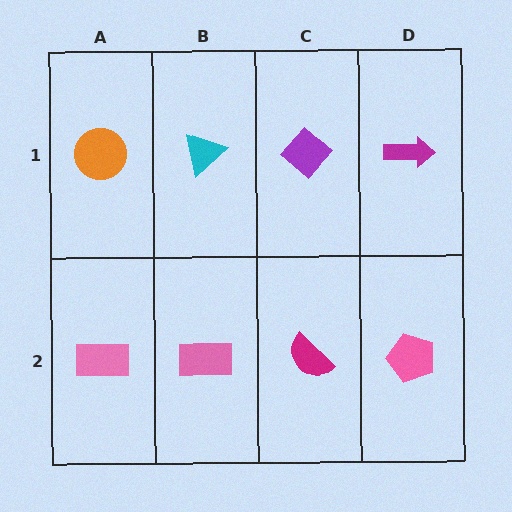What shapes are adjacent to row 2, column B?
A cyan triangle (row 1, column B), a pink rectangle (row 2, column A), a magenta semicircle (row 2, column C).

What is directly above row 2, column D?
A magenta arrow.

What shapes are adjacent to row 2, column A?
An orange circle (row 1, column A), a pink rectangle (row 2, column B).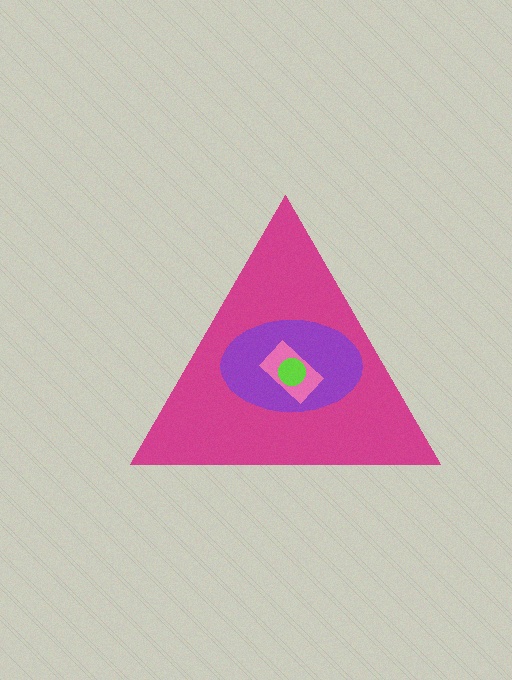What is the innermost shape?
The lime circle.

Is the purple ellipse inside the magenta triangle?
Yes.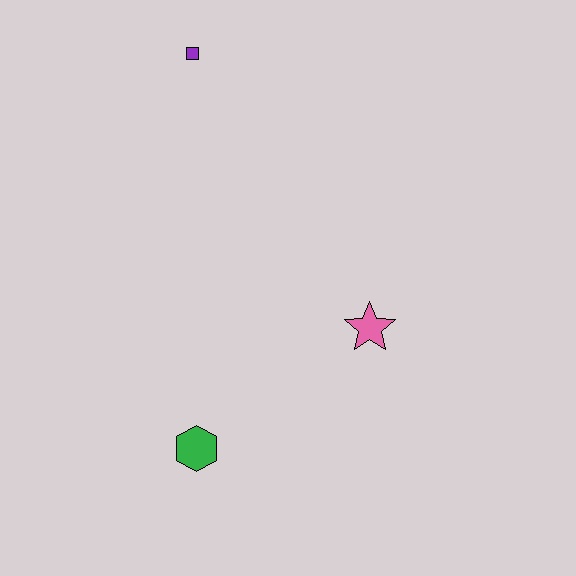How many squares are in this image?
There is 1 square.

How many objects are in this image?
There are 3 objects.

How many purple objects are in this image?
There is 1 purple object.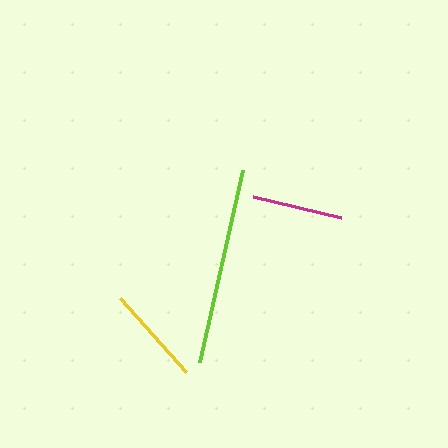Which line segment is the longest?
The lime line is the longest at approximately 197 pixels.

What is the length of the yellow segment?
The yellow segment is approximately 99 pixels long.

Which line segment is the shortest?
The magenta line is the shortest at approximately 90 pixels.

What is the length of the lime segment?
The lime segment is approximately 197 pixels long.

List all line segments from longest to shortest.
From longest to shortest: lime, yellow, magenta.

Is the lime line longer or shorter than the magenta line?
The lime line is longer than the magenta line.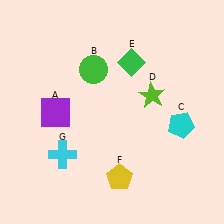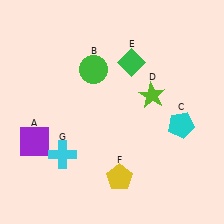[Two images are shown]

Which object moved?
The purple square (A) moved down.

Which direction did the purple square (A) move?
The purple square (A) moved down.